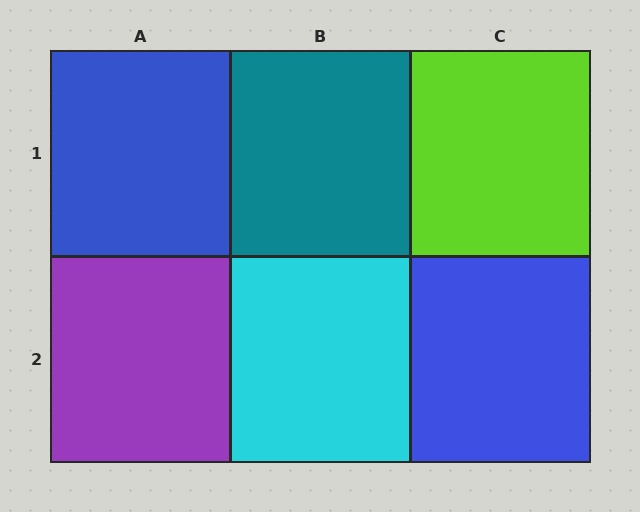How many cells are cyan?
1 cell is cyan.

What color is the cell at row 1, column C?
Lime.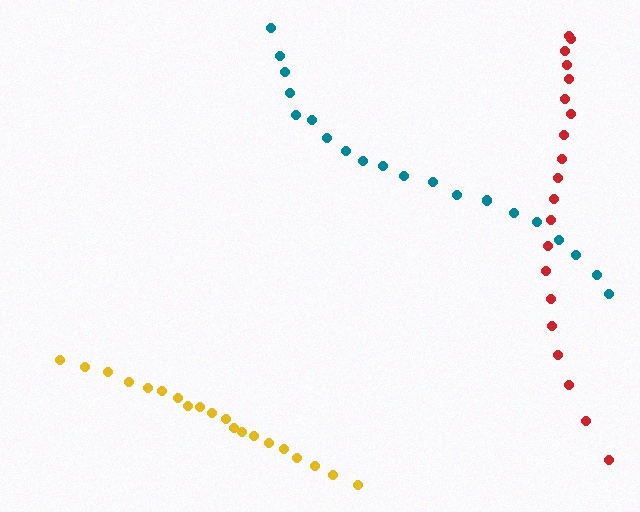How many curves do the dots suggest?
There are 3 distinct paths.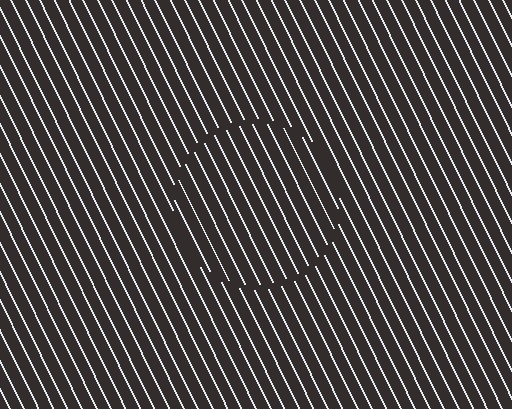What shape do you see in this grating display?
An illusory circle. The interior of the shape contains the same grating, shifted by half a period — the contour is defined by the phase discontinuity where line-ends from the inner and outer gratings abut.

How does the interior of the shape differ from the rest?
The interior of the shape contains the same grating, shifted by half a period — the contour is defined by the phase discontinuity where line-ends from the inner and outer gratings abut.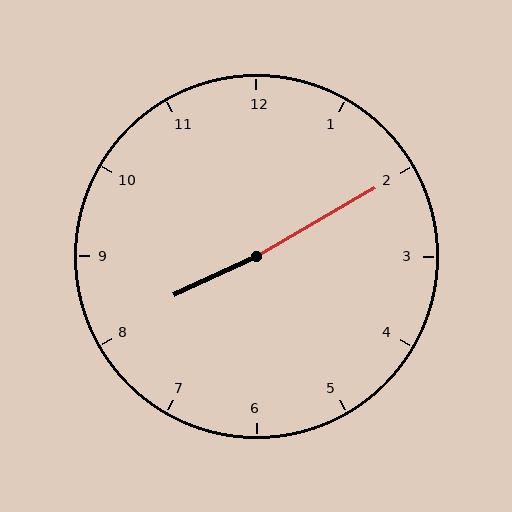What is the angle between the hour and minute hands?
Approximately 175 degrees.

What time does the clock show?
8:10.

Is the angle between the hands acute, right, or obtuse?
It is obtuse.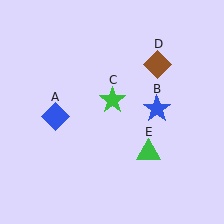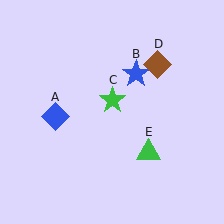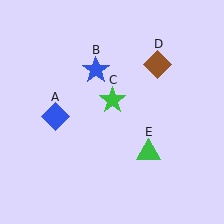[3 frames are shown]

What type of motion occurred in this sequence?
The blue star (object B) rotated counterclockwise around the center of the scene.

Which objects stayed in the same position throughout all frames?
Blue diamond (object A) and green star (object C) and brown diamond (object D) and green triangle (object E) remained stationary.